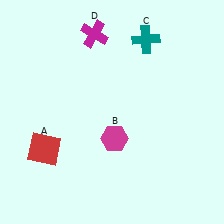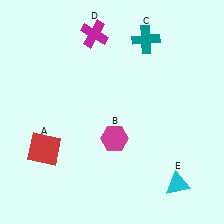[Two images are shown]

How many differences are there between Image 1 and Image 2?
There is 1 difference between the two images.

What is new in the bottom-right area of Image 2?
A cyan triangle (E) was added in the bottom-right area of Image 2.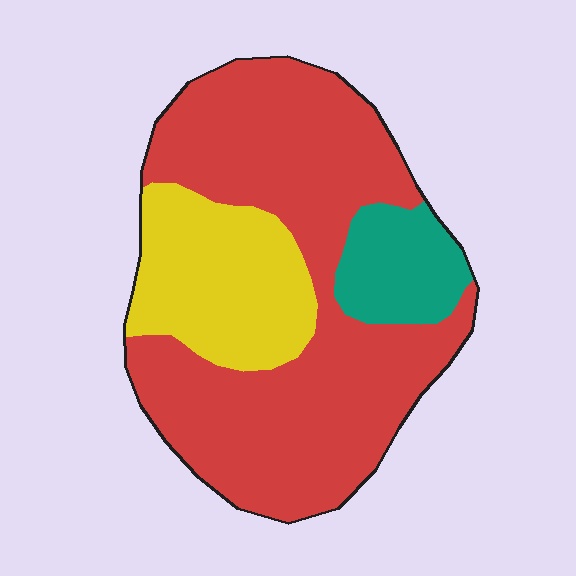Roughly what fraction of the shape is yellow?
Yellow takes up about one fifth (1/5) of the shape.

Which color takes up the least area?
Teal, at roughly 10%.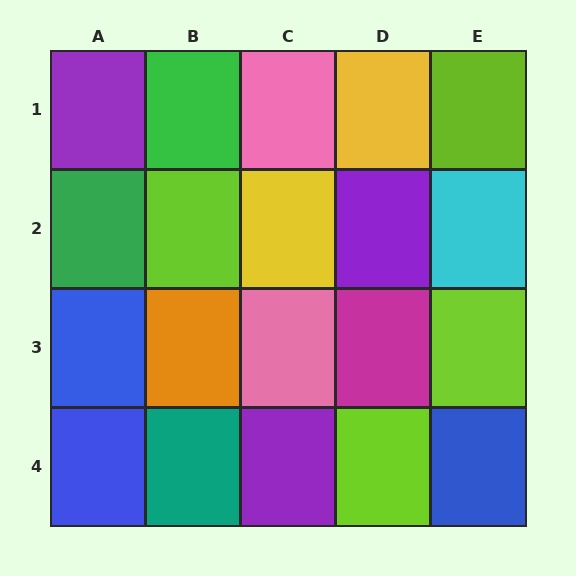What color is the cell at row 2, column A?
Green.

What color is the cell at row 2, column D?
Purple.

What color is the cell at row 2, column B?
Lime.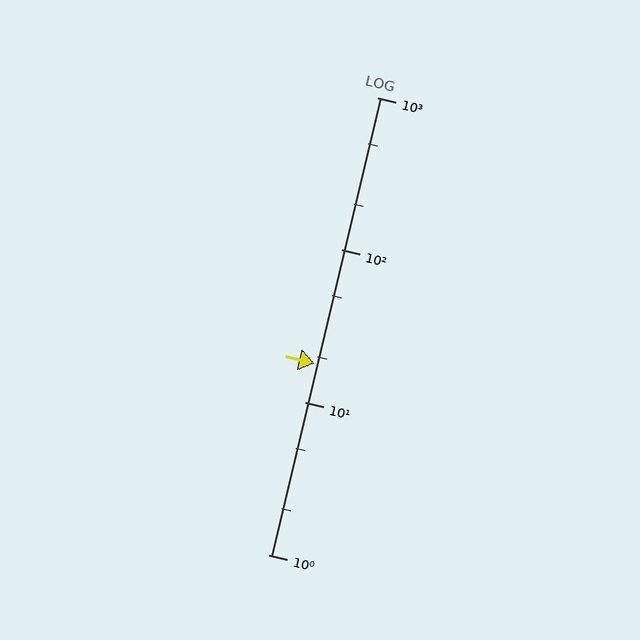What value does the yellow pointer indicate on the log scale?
The pointer indicates approximately 18.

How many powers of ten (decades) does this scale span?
The scale spans 3 decades, from 1 to 1000.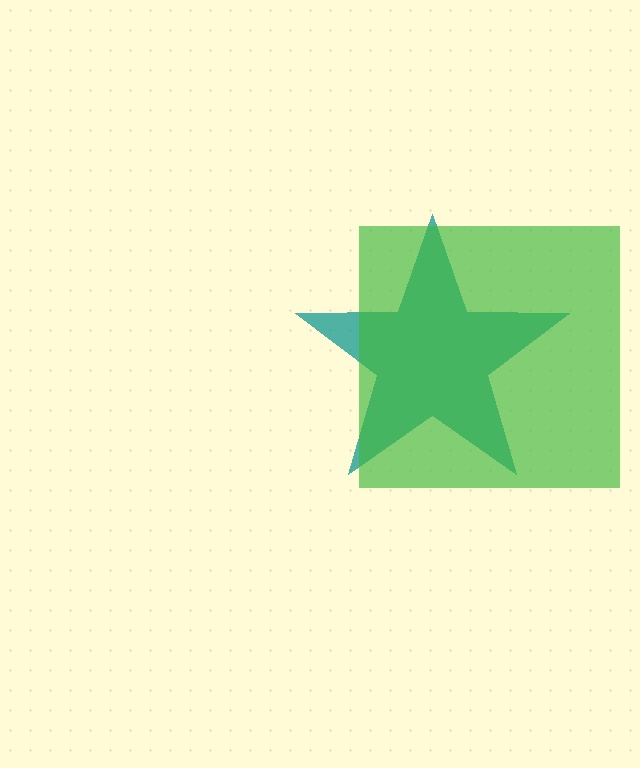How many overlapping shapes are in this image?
There are 2 overlapping shapes in the image.